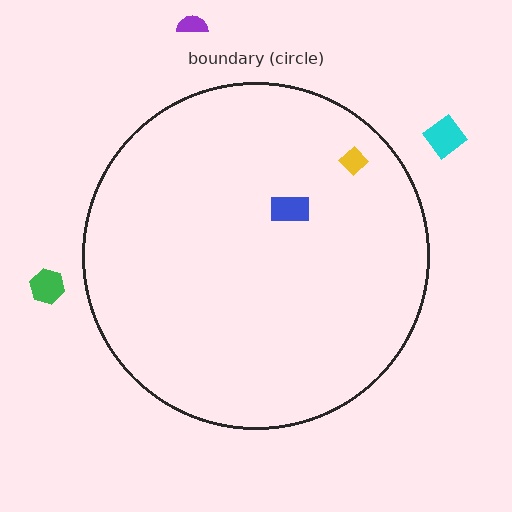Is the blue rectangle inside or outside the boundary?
Inside.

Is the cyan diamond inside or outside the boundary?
Outside.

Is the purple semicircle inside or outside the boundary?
Outside.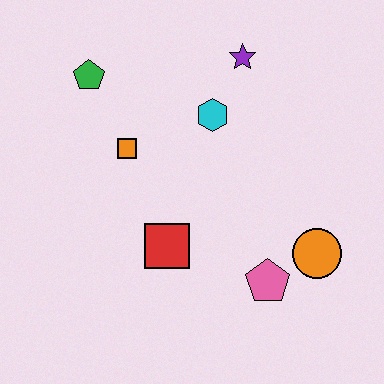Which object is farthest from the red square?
The purple star is farthest from the red square.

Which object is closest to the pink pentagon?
The orange circle is closest to the pink pentagon.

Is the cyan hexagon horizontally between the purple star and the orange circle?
No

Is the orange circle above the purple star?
No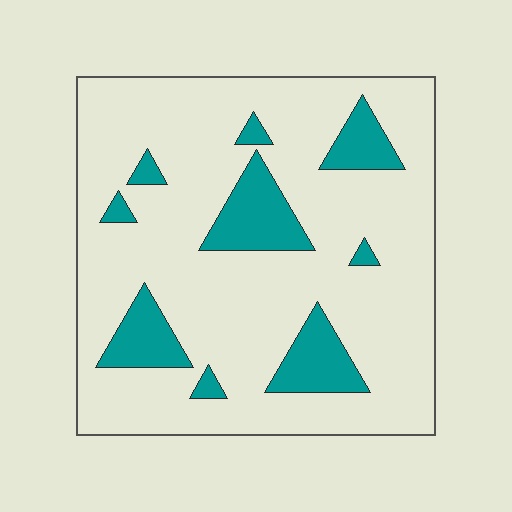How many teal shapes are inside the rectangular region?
9.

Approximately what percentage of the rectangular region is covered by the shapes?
Approximately 15%.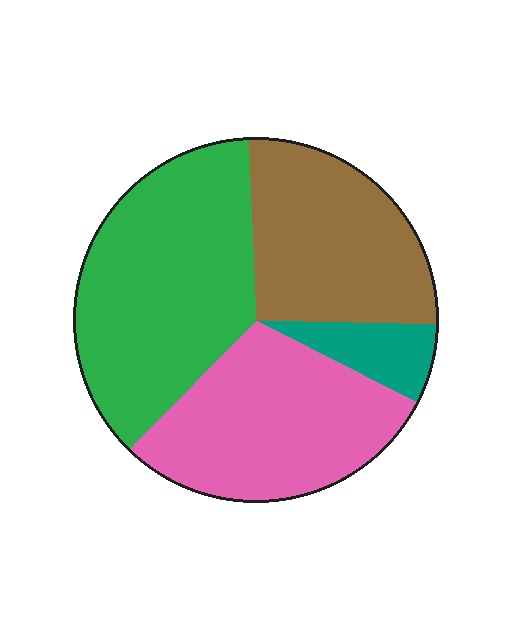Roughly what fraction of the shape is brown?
Brown covers around 25% of the shape.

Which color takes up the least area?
Teal, at roughly 5%.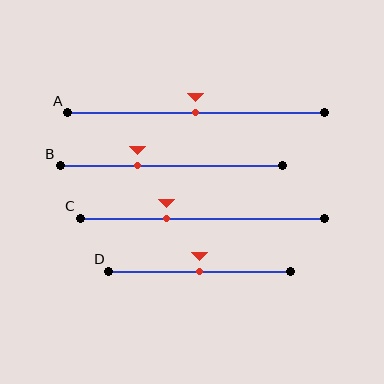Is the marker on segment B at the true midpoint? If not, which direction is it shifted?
No, the marker on segment B is shifted to the left by about 15% of the segment length.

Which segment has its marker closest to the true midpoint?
Segment A has its marker closest to the true midpoint.